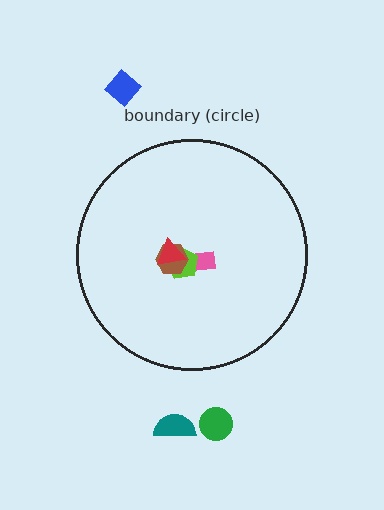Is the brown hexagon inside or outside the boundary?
Inside.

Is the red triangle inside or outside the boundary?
Inside.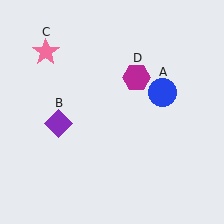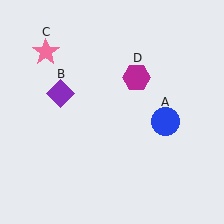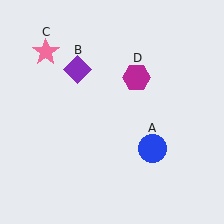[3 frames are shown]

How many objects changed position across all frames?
2 objects changed position: blue circle (object A), purple diamond (object B).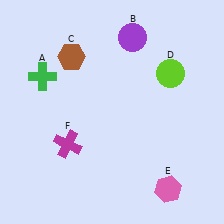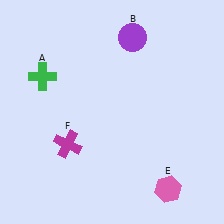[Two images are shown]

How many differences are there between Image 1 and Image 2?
There are 2 differences between the two images.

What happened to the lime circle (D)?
The lime circle (D) was removed in Image 2. It was in the top-right area of Image 1.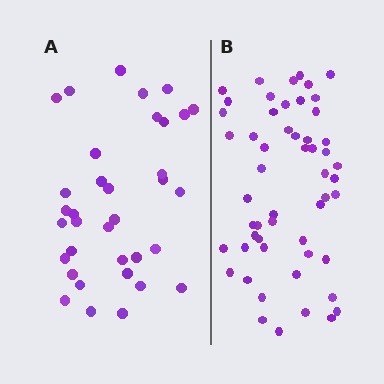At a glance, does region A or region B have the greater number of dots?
Region B (the right region) has more dots.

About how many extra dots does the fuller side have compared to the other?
Region B has approximately 20 more dots than region A.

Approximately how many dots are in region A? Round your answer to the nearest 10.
About 40 dots. (The exact count is 35, which rounds to 40.)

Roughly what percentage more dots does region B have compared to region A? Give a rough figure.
About 55% more.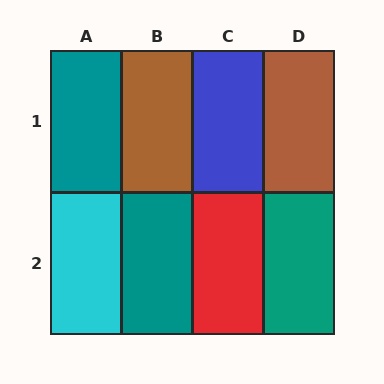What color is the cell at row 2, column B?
Teal.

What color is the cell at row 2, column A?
Cyan.